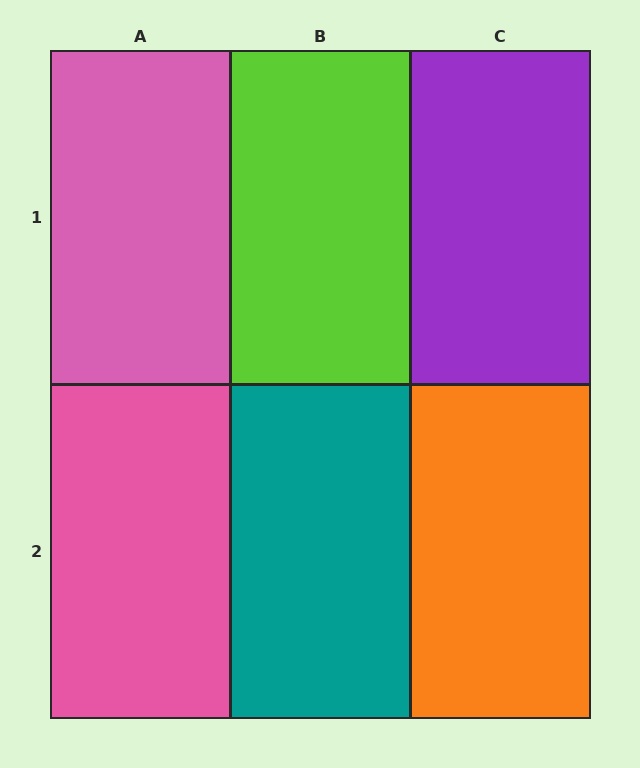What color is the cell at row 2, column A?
Pink.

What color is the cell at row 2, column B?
Teal.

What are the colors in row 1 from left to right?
Pink, lime, purple.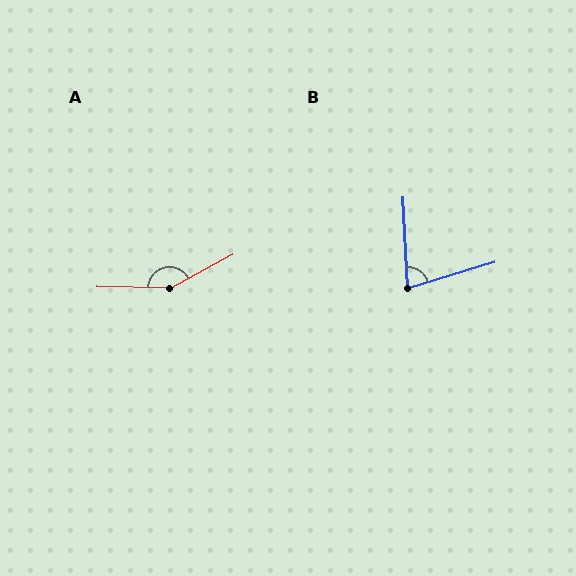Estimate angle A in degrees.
Approximately 151 degrees.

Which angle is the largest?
A, at approximately 151 degrees.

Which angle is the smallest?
B, at approximately 76 degrees.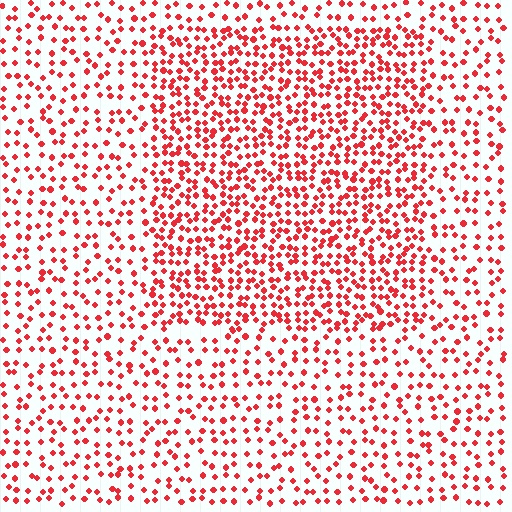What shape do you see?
I see a rectangle.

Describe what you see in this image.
The image contains small red elements arranged at two different densities. A rectangle-shaped region is visible where the elements are more densely packed than the surrounding area.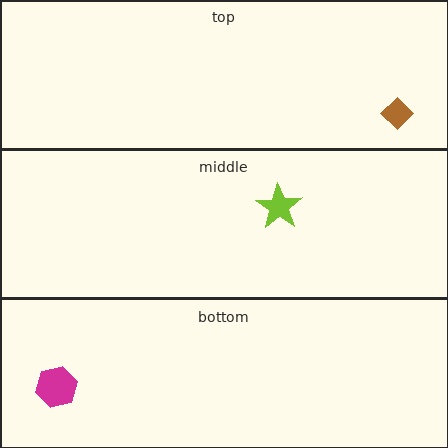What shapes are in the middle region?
The lime star.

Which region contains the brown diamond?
The top region.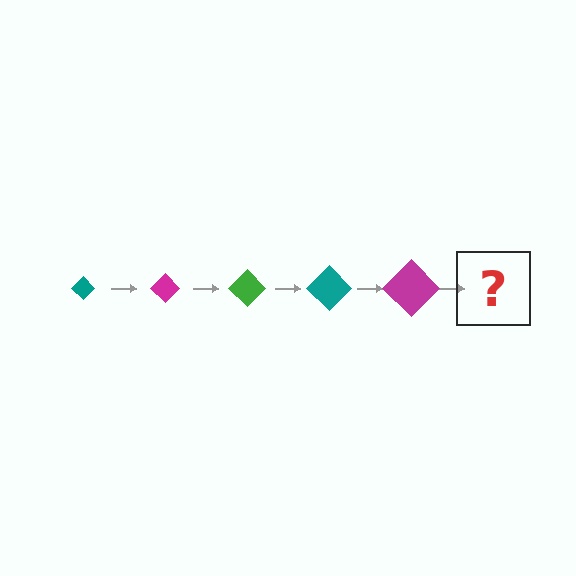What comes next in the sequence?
The next element should be a green diamond, larger than the previous one.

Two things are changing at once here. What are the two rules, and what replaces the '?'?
The two rules are that the diamond grows larger each step and the color cycles through teal, magenta, and green. The '?' should be a green diamond, larger than the previous one.